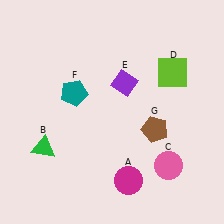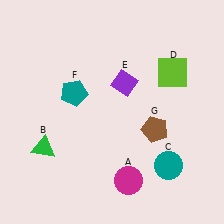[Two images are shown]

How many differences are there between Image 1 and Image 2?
There is 1 difference between the two images.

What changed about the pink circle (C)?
In Image 1, C is pink. In Image 2, it changed to teal.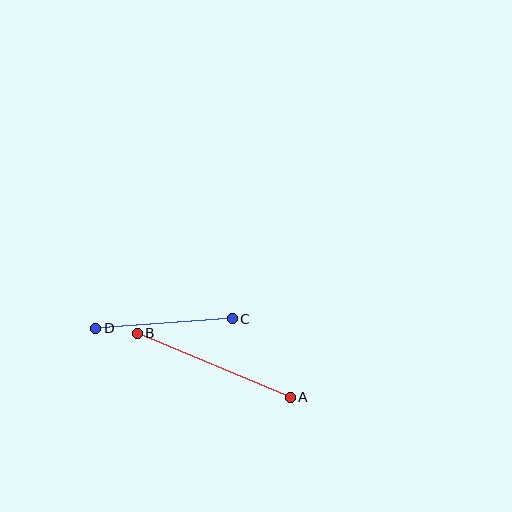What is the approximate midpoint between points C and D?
The midpoint is at approximately (164, 324) pixels.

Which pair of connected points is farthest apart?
Points A and B are farthest apart.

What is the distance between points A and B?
The distance is approximately 166 pixels.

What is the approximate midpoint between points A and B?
The midpoint is at approximately (214, 365) pixels.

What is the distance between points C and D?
The distance is approximately 136 pixels.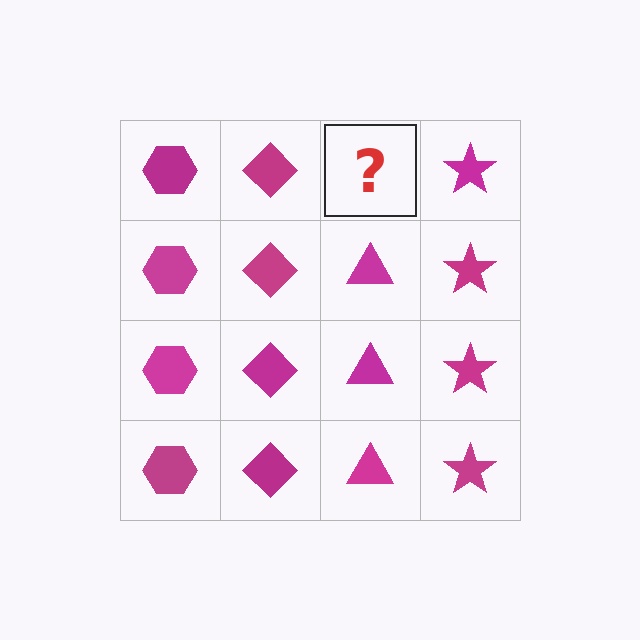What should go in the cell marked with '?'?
The missing cell should contain a magenta triangle.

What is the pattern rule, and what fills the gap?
The rule is that each column has a consistent shape. The gap should be filled with a magenta triangle.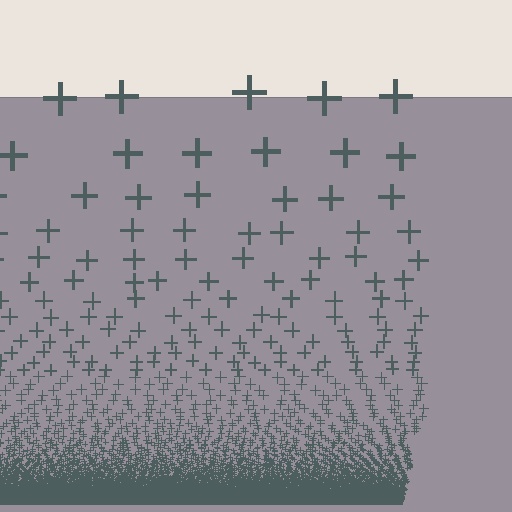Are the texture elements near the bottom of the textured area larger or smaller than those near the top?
Smaller. The gradient is inverted — elements near the bottom are smaller and denser.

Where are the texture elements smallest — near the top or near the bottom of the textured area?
Near the bottom.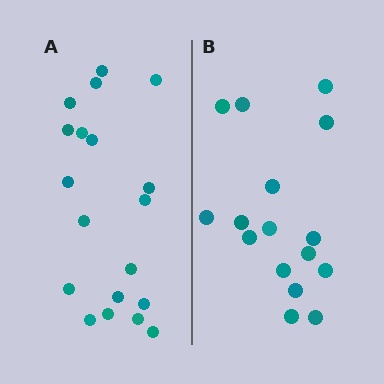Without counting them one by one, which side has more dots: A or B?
Region A (the left region) has more dots.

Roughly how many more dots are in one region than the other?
Region A has just a few more — roughly 2 or 3 more dots than region B.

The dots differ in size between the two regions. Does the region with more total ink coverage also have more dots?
No. Region B has more total ink coverage because its dots are larger, but region A actually contains more individual dots. Total area can be misleading — the number of items is what matters here.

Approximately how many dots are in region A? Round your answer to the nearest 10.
About 20 dots. (The exact count is 19, which rounds to 20.)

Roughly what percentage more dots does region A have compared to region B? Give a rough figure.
About 20% more.